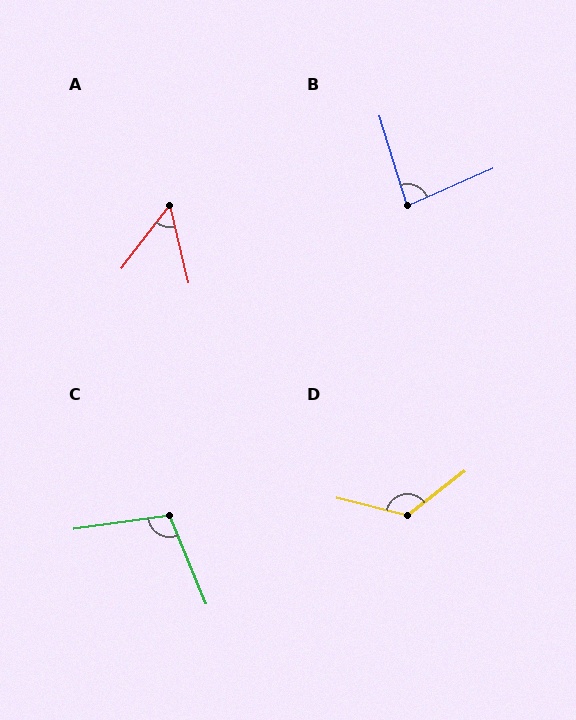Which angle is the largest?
D, at approximately 128 degrees.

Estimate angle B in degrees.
Approximately 83 degrees.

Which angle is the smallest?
A, at approximately 51 degrees.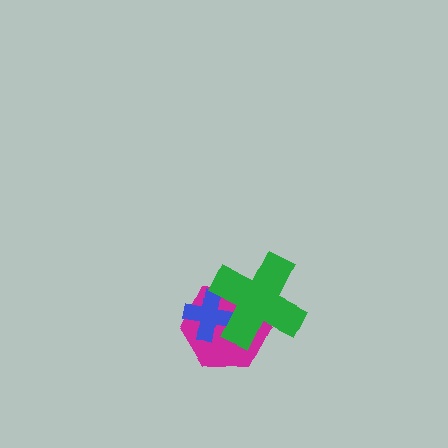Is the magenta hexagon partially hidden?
Yes, it is partially covered by another shape.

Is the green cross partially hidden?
No, no other shape covers it.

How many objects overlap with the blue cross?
2 objects overlap with the blue cross.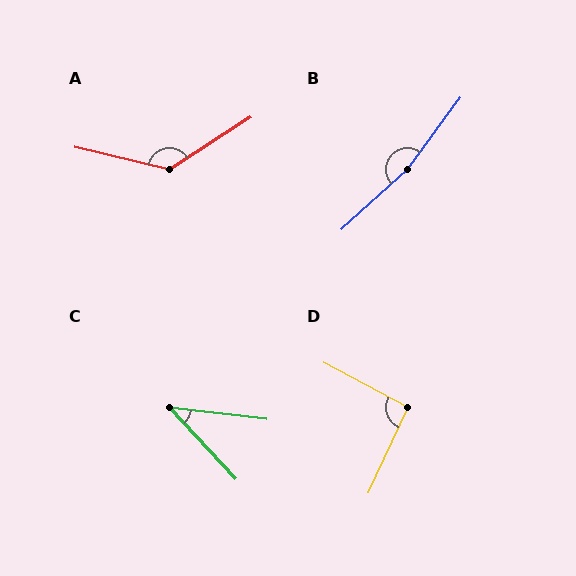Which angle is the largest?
B, at approximately 169 degrees.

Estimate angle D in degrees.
Approximately 93 degrees.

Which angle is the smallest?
C, at approximately 40 degrees.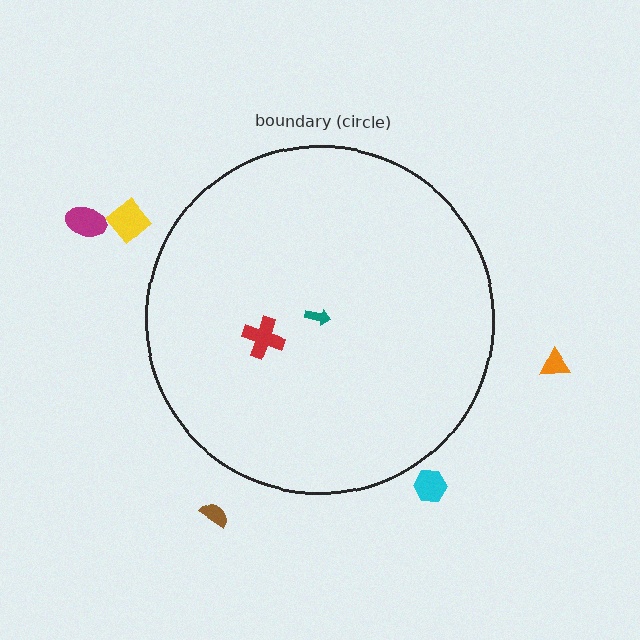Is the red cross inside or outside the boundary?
Inside.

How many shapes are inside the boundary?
2 inside, 5 outside.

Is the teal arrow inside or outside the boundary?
Inside.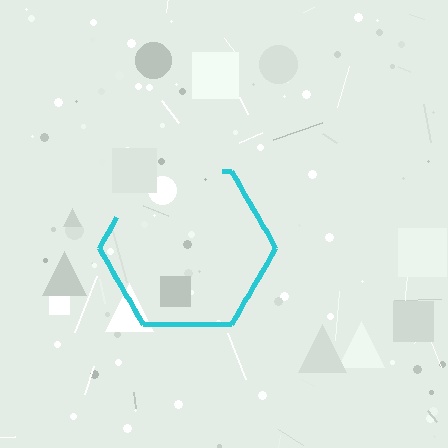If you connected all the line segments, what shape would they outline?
They would outline a hexagon.